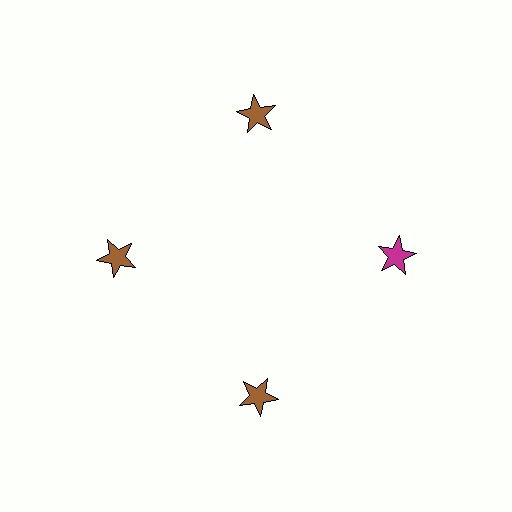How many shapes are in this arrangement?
There are 4 shapes arranged in a ring pattern.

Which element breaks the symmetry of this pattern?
The magenta star at roughly the 3 o'clock position breaks the symmetry. All other shapes are brown stars.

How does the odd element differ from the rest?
It has a different color: magenta instead of brown.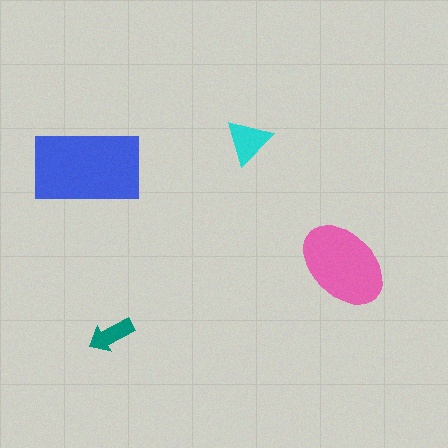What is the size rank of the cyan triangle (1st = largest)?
3rd.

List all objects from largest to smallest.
The blue rectangle, the pink ellipse, the cyan triangle, the teal arrow.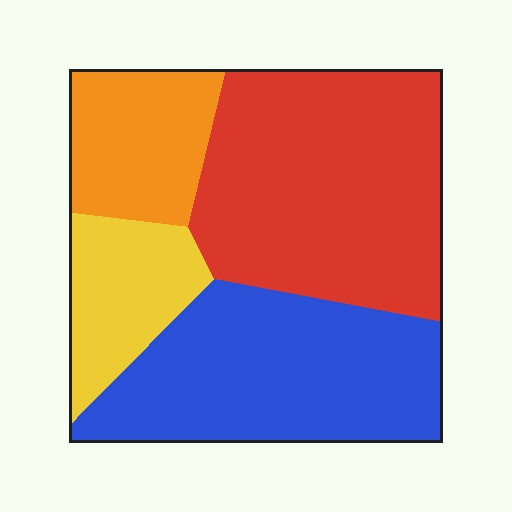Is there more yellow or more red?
Red.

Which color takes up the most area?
Red, at roughly 40%.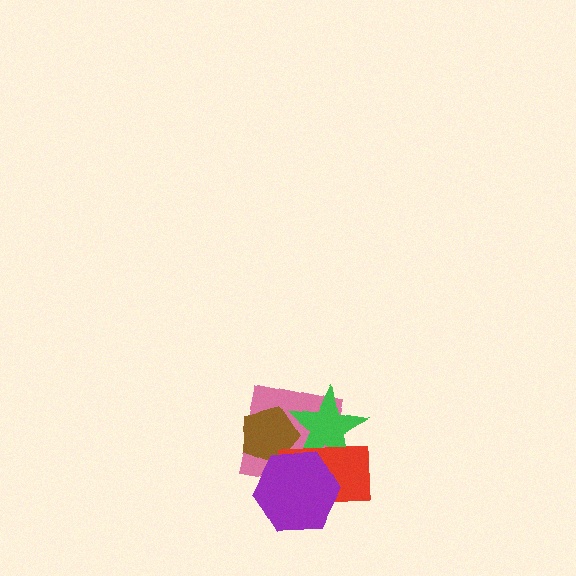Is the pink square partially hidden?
Yes, it is partially covered by another shape.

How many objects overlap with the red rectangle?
3 objects overlap with the red rectangle.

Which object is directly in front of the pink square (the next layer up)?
The brown pentagon is directly in front of the pink square.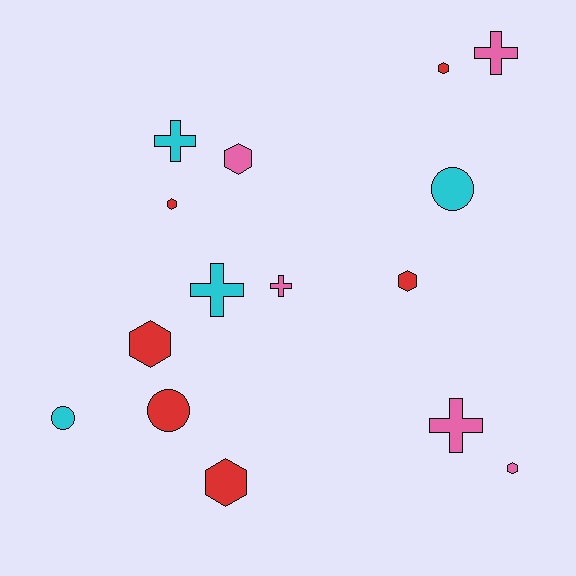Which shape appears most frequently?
Hexagon, with 7 objects.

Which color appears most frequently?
Red, with 6 objects.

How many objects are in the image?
There are 15 objects.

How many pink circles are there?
There are no pink circles.